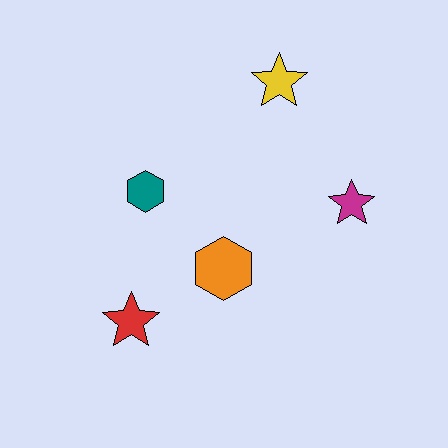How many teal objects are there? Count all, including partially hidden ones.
There is 1 teal object.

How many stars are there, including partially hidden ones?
There are 3 stars.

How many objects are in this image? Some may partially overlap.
There are 5 objects.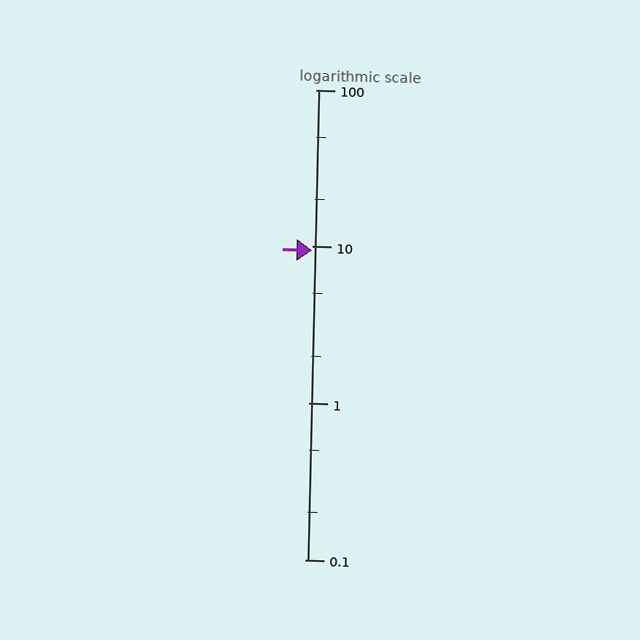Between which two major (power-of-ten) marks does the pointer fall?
The pointer is between 1 and 10.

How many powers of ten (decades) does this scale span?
The scale spans 3 decades, from 0.1 to 100.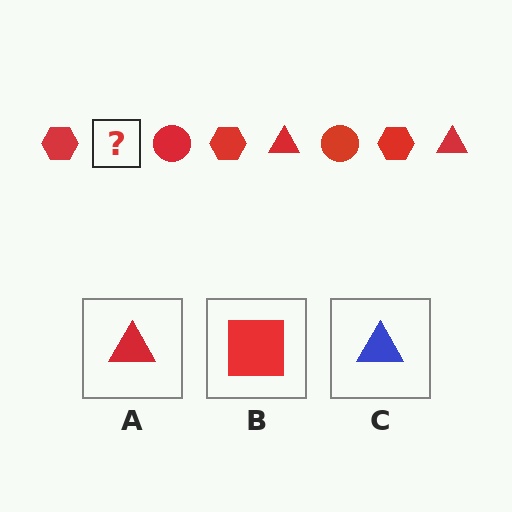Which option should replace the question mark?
Option A.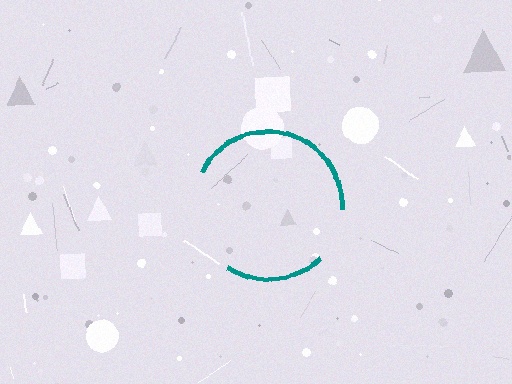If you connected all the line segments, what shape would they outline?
They would outline a circle.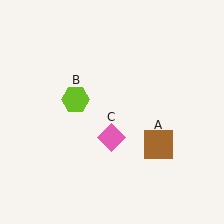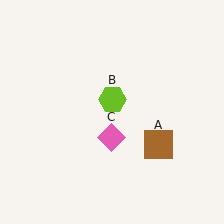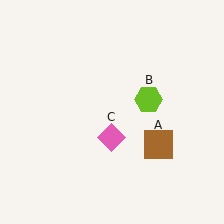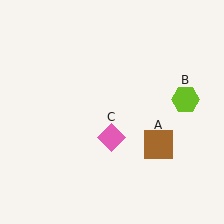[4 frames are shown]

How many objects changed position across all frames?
1 object changed position: lime hexagon (object B).